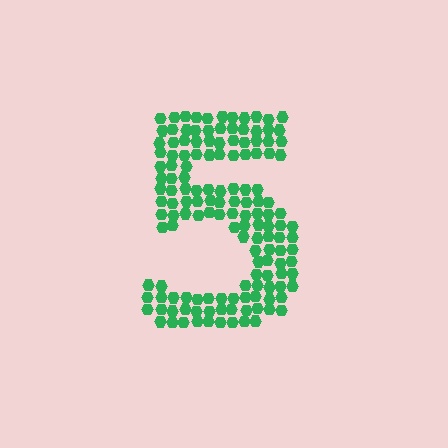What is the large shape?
The large shape is the digit 5.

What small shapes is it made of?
It is made of small hexagons.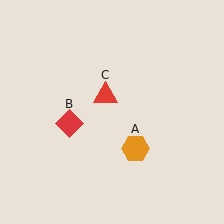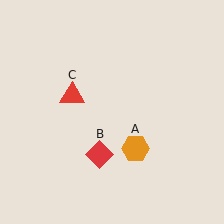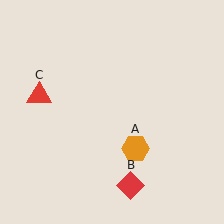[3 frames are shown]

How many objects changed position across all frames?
2 objects changed position: red diamond (object B), red triangle (object C).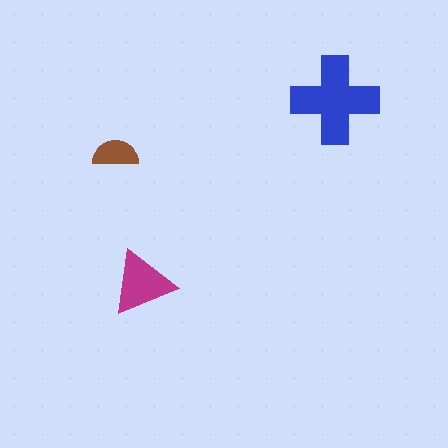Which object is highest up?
The blue cross is topmost.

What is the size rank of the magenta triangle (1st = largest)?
2nd.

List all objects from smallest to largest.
The brown semicircle, the magenta triangle, the blue cross.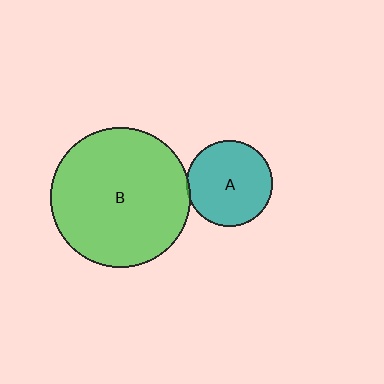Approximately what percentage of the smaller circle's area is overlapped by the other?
Approximately 5%.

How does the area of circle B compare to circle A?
Approximately 2.7 times.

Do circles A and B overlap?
Yes.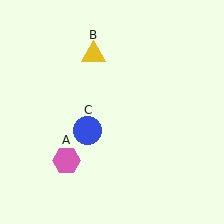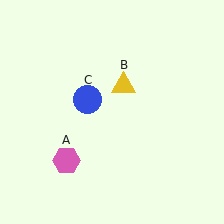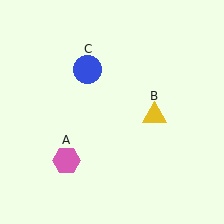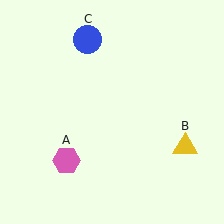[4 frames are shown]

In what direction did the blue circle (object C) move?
The blue circle (object C) moved up.